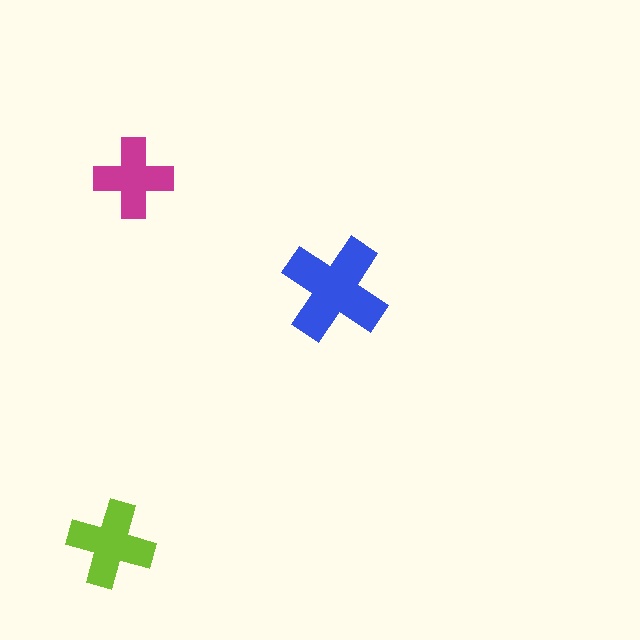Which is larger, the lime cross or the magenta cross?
The lime one.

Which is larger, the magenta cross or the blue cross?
The blue one.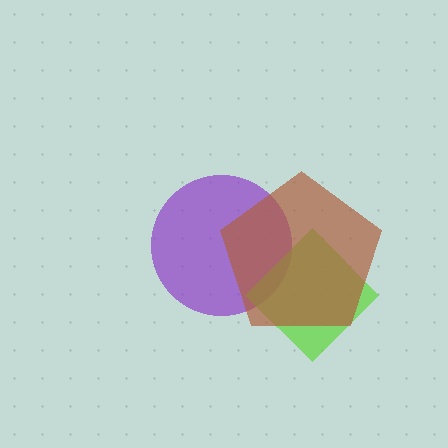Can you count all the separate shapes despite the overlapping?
Yes, there are 3 separate shapes.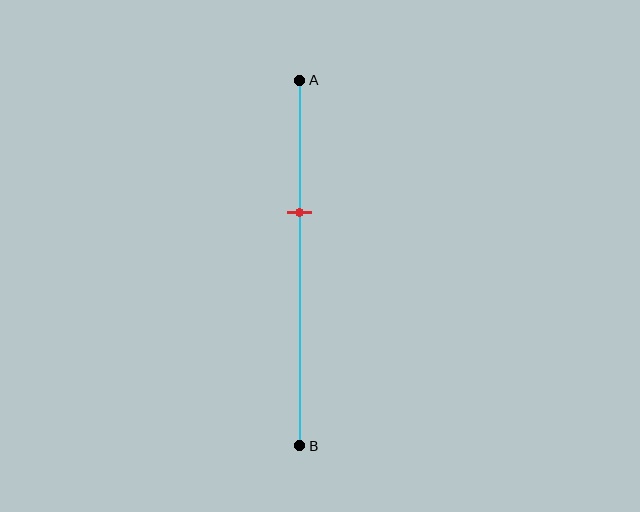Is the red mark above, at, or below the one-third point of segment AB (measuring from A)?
The red mark is approximately at the one-third point of segment AB.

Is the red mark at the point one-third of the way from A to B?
Yes, the mark is approximately at the one-third point.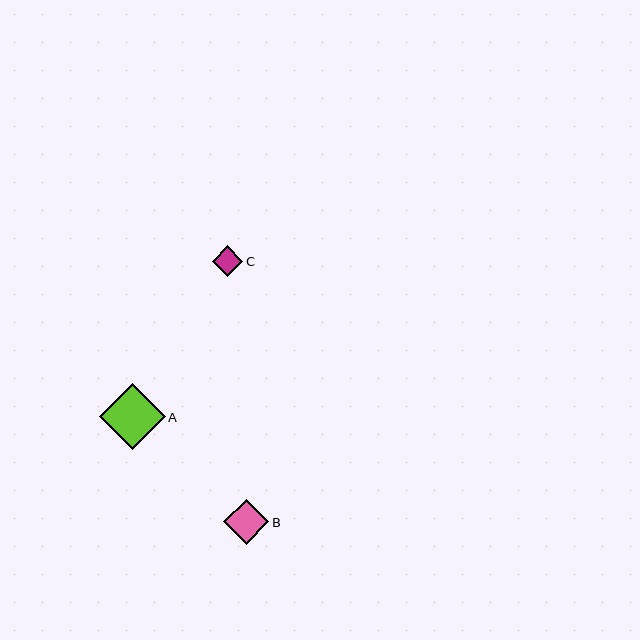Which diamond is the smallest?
Diamond C is the smallest with a size of approximately 30 pixels.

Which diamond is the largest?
Diamond A is the largest with a size of approximately 66 pixels.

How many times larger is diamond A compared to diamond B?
Diamond A is approximately 1.5 times the size of diamond B.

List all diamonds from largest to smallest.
From largest to smallest: A, B, C.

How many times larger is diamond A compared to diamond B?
Diamond A is approximately 1.5 times the size of diamond B.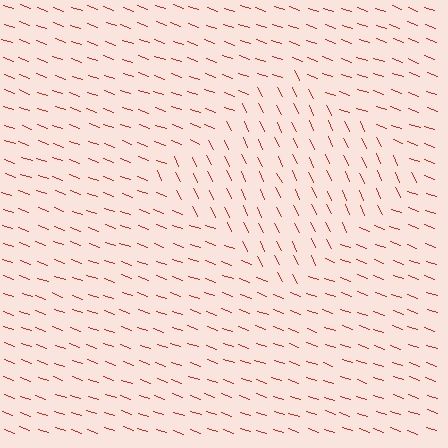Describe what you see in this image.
The image is filled with small red line segments. A diamond region in the image has lines oriented differently from the surrounding lines, creating a visible texture boundary.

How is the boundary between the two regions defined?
The boundary is defined purely by a change in line orientation (approximately 45 degrees difference). All lines are the same color and thickness.